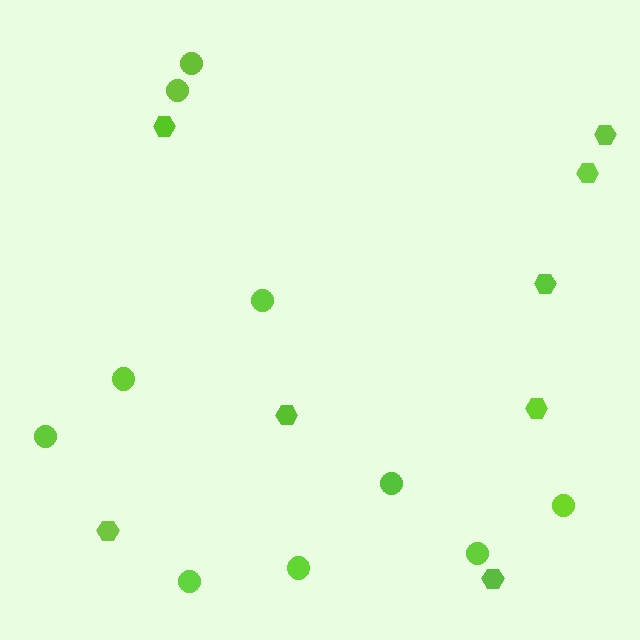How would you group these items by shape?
There are 2 groups: one group of hexagons (8) and one group of circles (10).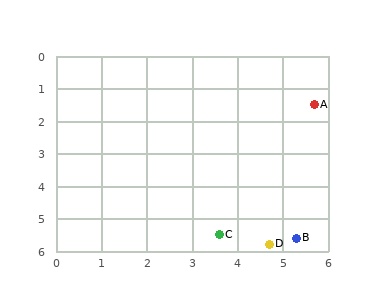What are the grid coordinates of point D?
Point D is at approximately (4.7, 5.8).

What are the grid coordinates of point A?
Point A is at approximately (5.7, 1.5).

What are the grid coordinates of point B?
Point B is at approximately (5.3, 5.6).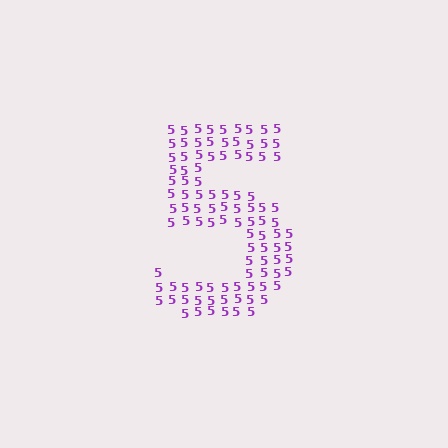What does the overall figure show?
The overall figure shows the digit 5.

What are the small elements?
The small elements are digit 5's.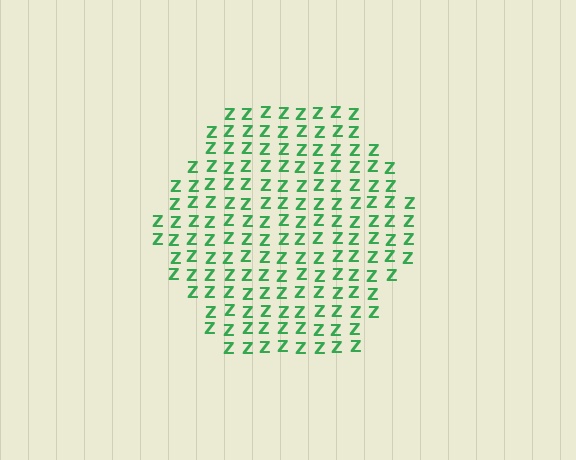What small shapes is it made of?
It is made of small letter Z's.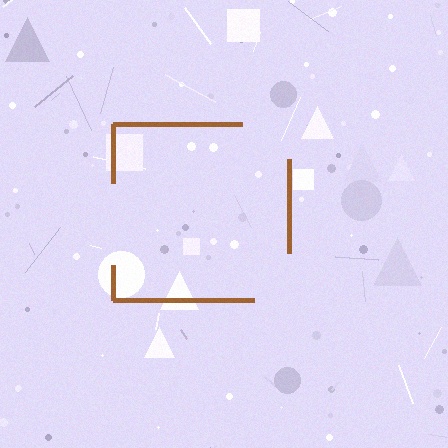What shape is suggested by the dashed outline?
The dashed outline suggests a square.